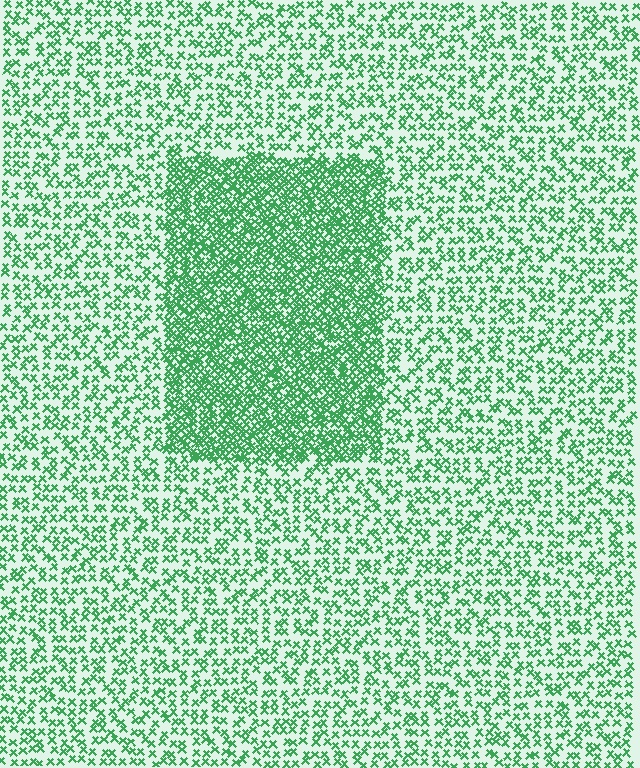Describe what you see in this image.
The image contains small green elements arranged at two different densities. A rectangle-shaped region is visible where the elements are more densely packed than the surrounding area.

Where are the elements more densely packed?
The elements are more densely packed inside the rectangle boundary.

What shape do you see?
I see a rectangle.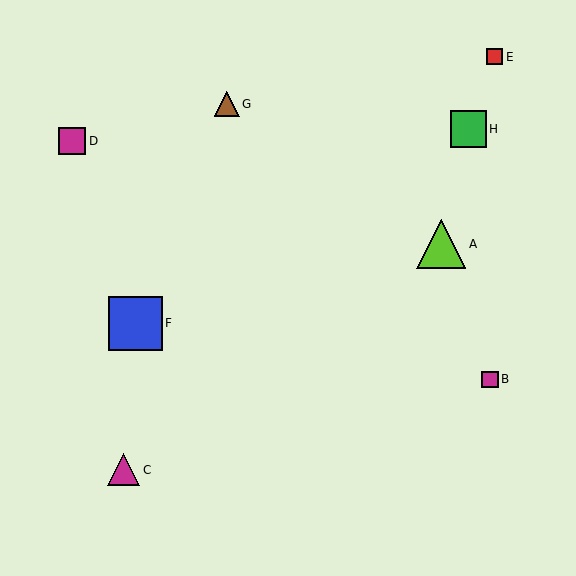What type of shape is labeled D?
Shape D is a magenta square.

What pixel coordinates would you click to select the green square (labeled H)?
Click at (468, 129) to select the green square H.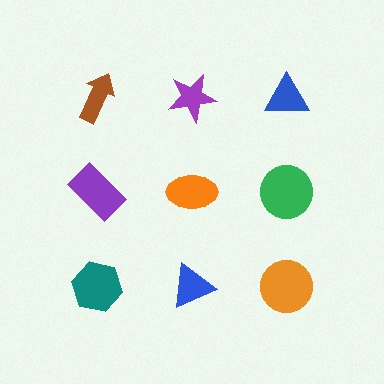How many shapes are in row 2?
3 shapes.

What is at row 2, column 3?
A green circle.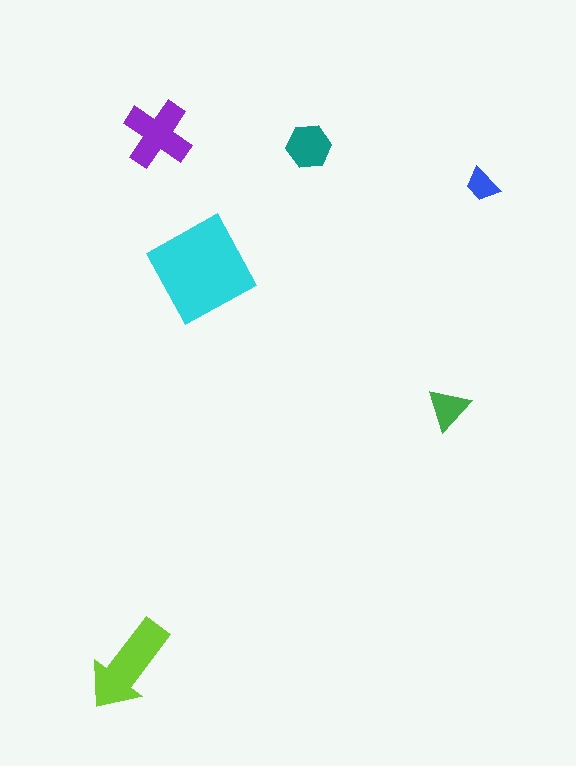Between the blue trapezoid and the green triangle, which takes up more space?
The green triangle.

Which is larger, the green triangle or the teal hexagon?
The teal hexagon.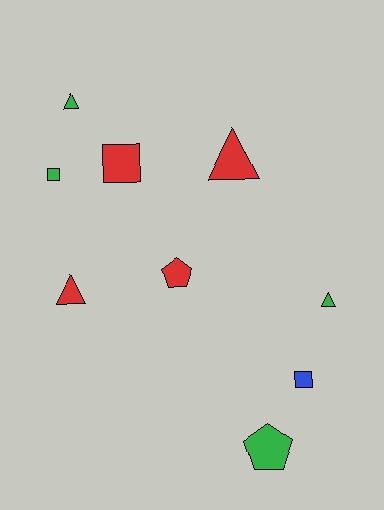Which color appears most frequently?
Green, with 4 objects.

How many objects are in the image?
There are 9 objects.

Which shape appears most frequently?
Triangle, with 4 objects.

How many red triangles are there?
There are 2 red triangles.